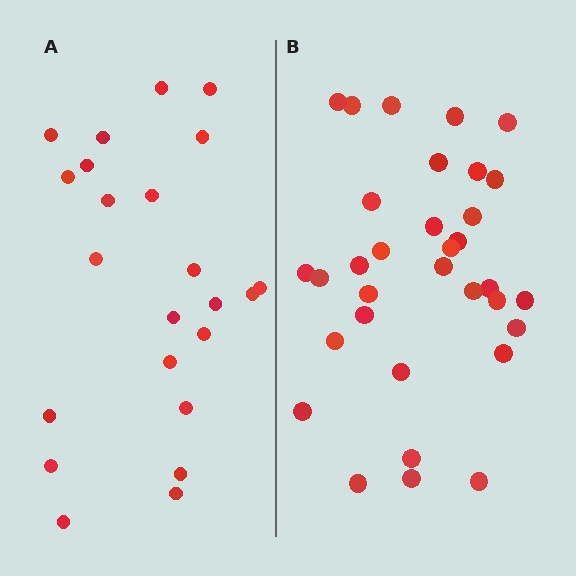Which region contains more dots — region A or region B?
Region B (the right region) has more dots.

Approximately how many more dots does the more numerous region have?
Region B has roughly 10 or so more dots than region A.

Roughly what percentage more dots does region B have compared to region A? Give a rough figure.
About 45% more.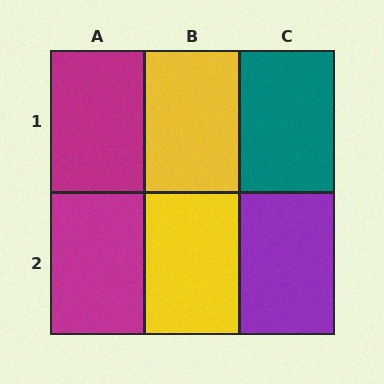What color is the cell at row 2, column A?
Magenta.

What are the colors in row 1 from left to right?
Magenta, yellow, teal.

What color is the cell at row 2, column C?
Purple.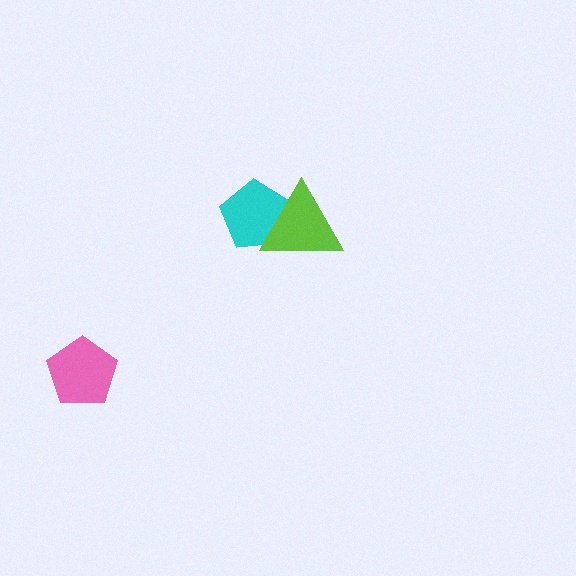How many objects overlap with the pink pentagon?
0 objects overlap with the pink pentagon.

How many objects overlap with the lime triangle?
1 object overlaps with the lime triangle.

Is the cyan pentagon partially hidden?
Yes, it is partially covered by another shape.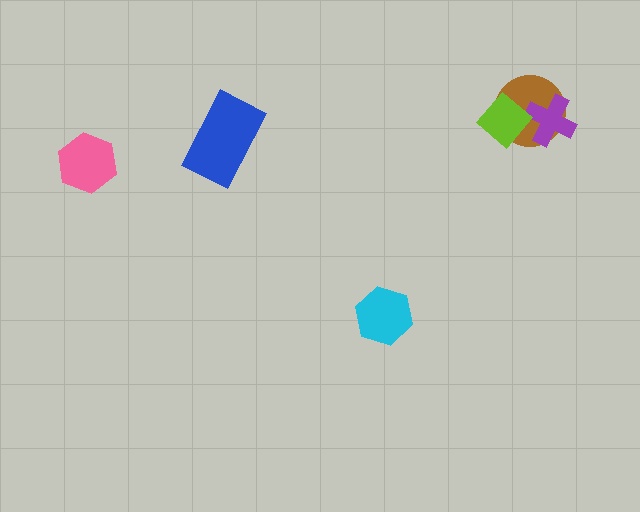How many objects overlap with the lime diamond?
2 objects overlap with the lime diamond.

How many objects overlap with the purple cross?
2 objects overlap with the purple cross.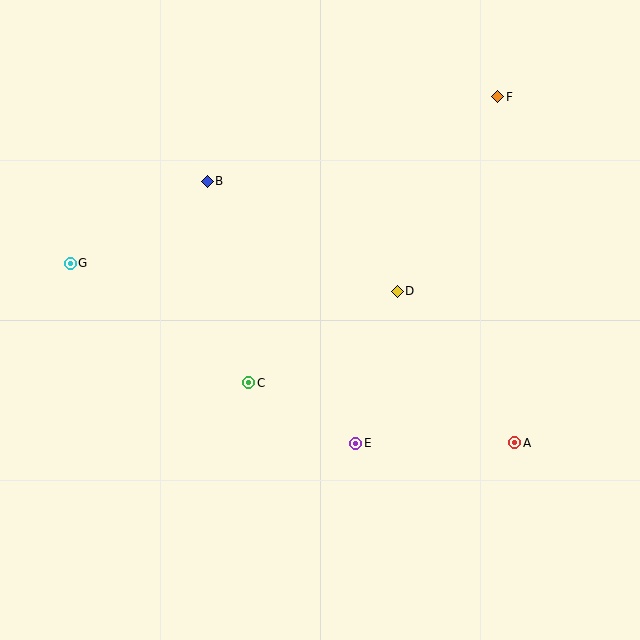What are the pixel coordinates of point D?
Point D is at (397, 291).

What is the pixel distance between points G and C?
The distance between G and C is 215 pixels.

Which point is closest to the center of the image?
Point D at (397, 291) is closest to the center.